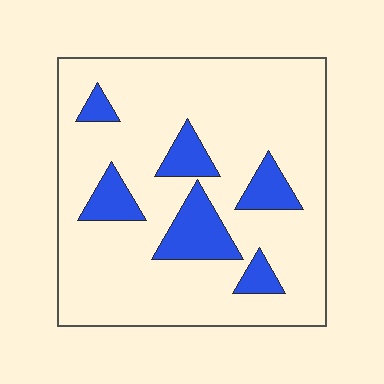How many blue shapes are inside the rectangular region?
6.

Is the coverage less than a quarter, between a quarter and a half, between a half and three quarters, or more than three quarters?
Less than a quarter.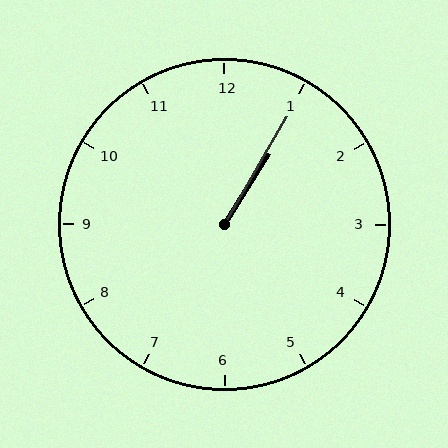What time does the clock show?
1:05.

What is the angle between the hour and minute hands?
Approximately 2 degrees.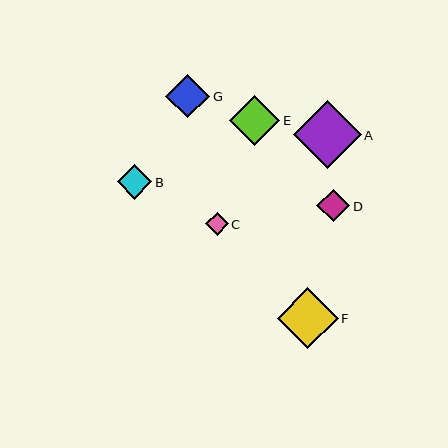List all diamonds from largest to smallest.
From largest to smallest: A, F, E, G, B, D, C.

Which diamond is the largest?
Diamond A is the largest with a size of approximately 67 pixels.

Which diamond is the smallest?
Diamond C is the smallest with a size of approximately 23 pixels.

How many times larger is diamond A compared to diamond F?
Diamond A is approximately 1.1 times the size of diamond F.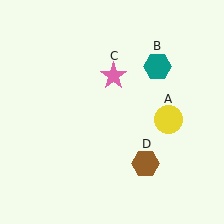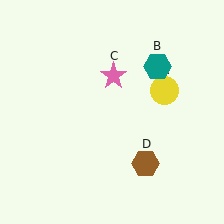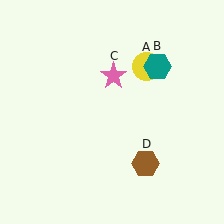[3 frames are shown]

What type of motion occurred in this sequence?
The yellow circle (object A) rotated counterclockwise around the center of the scene.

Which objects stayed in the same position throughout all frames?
Teal hexagon (object B) and pink star (object C) and brown hexagon (object D) remained stationary.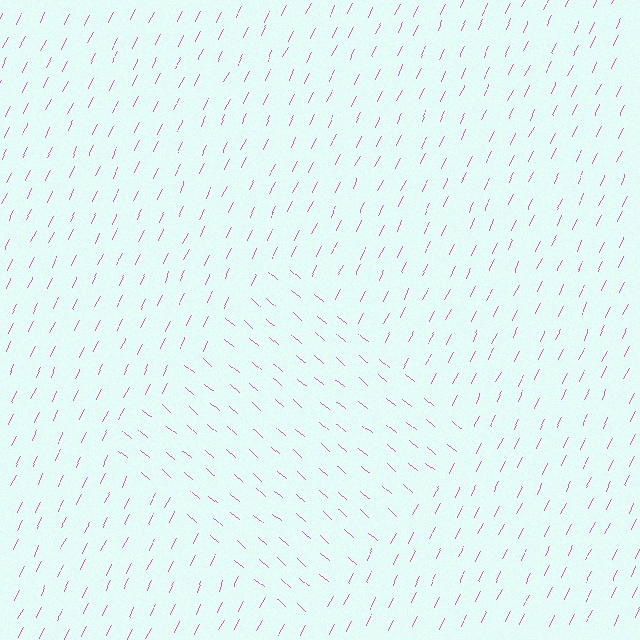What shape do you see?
I see a diamond.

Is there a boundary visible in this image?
Yes, there is a texture boundary formed by a change in line orientation.